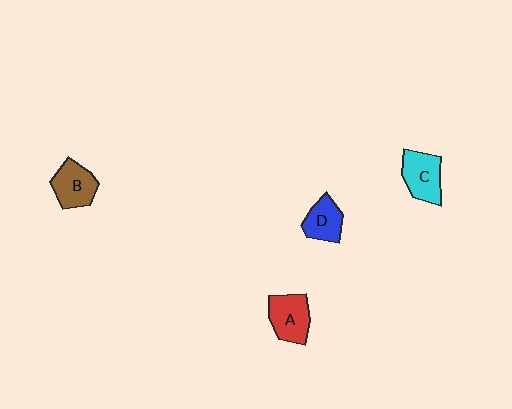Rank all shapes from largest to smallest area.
From largest to smallest: A (red), C (cyan), B (brown), D (blue).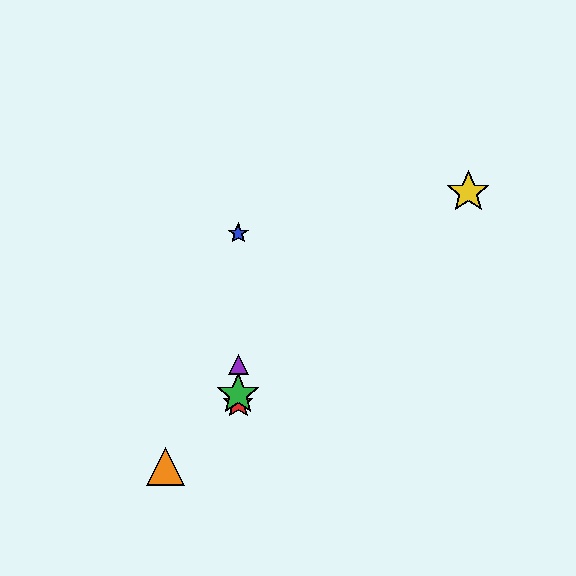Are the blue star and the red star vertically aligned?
Yes, both are at x≈238.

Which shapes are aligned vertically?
The red star, the blue star, the green star, the purple triangle are aligned vertically.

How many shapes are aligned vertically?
4 shapes (the red star, the blue star, the green star, the purple triangle) are aligned vertically.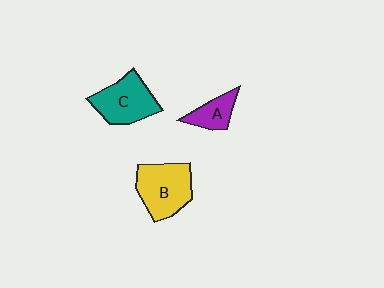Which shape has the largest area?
Shape B (yellow).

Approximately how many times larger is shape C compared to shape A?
Approximately 1.8 times.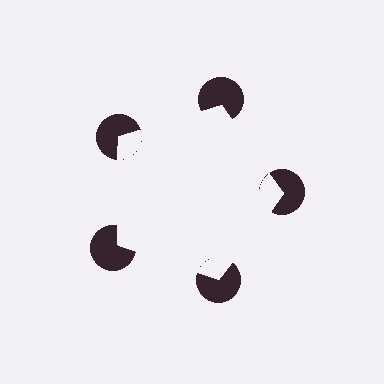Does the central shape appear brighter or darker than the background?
It typically appears slightly brighter than the background, even though no actual brightness change is drawn.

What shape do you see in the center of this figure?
An illusory pentagon — its edges are inferred from the aligned wedge cuts in the pac-man discs, not physically drawn.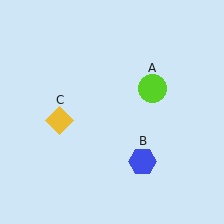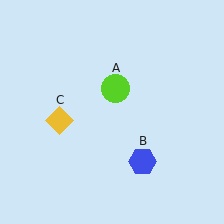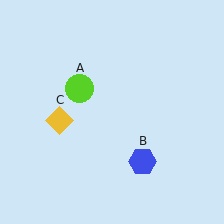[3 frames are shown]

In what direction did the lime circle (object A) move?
The lime circle (object A) moved left.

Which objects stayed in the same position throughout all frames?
Blue hexagon (object B) and yellow diamond (object C) remained stationary.